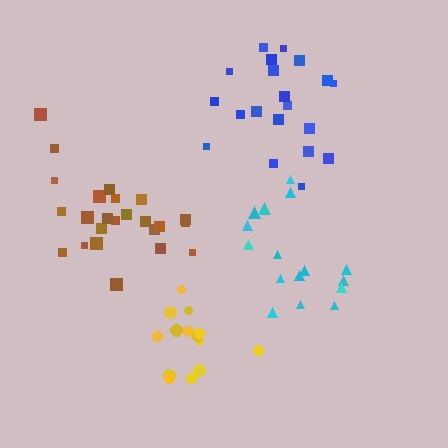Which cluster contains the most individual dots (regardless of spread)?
Brown (24).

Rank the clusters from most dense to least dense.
brown, blue, yellow, cyan.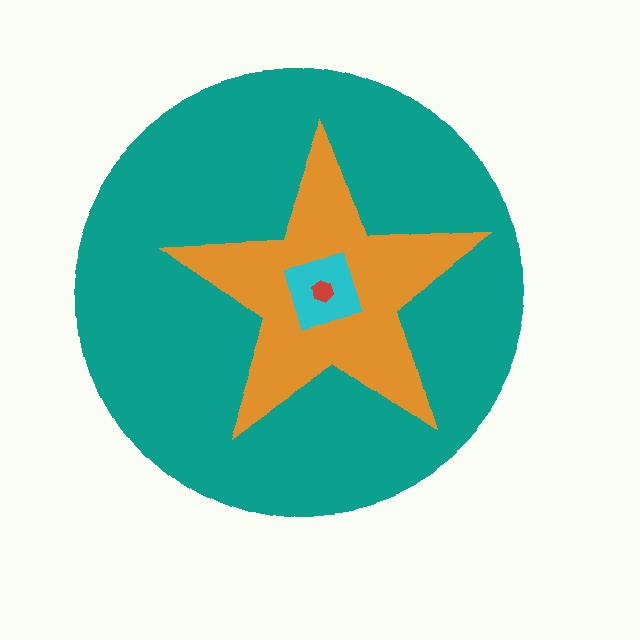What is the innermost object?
The red hexagon.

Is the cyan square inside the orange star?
Yes.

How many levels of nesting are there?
4.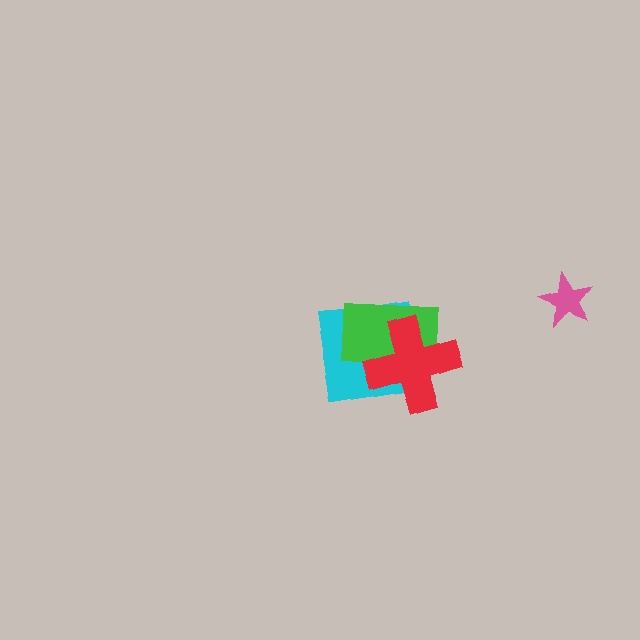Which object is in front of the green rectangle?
The red cross is in front of the green rectangle.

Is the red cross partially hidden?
No, no other shape covers it.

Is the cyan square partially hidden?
Yes, it is partially covered by another shape.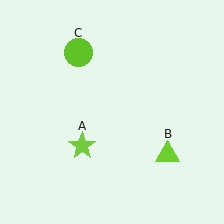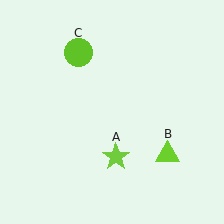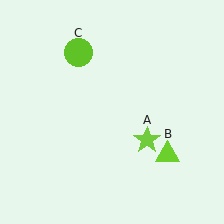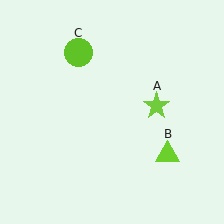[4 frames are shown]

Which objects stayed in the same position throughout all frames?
Lime triangle (object B) and lime circle (object C) remained stationary.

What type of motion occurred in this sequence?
The lime star (object A) rotated counterclockwise around the center of the scene.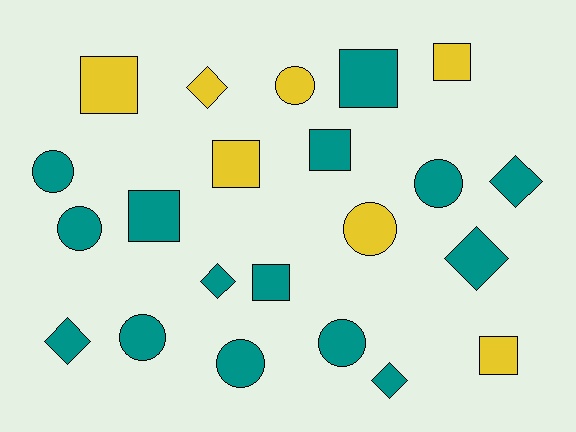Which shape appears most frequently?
Square, with 8 objects.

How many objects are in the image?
There are 22 objects.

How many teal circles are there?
There are 6 teal circles.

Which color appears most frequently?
Teal, with 15 objects.